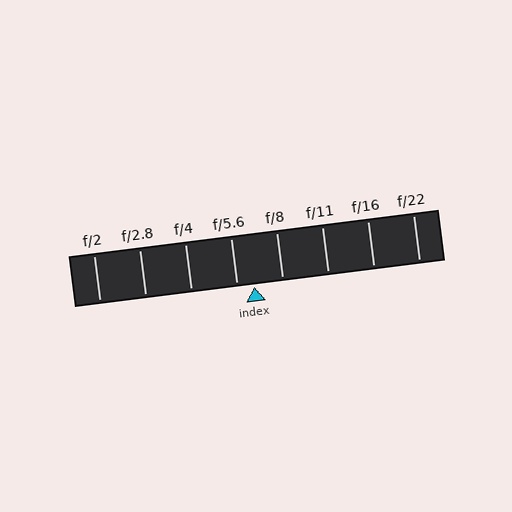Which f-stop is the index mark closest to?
The index mark is closest to f/5.6.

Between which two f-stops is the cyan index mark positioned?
The index mark is between f/5.6 and f/8.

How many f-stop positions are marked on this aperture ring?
There are 8 f-stop positions marked.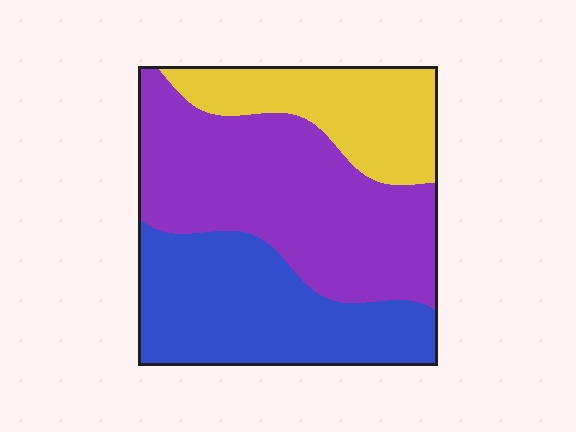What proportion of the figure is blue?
Blue covers 33% of the figure.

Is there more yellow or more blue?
Blue.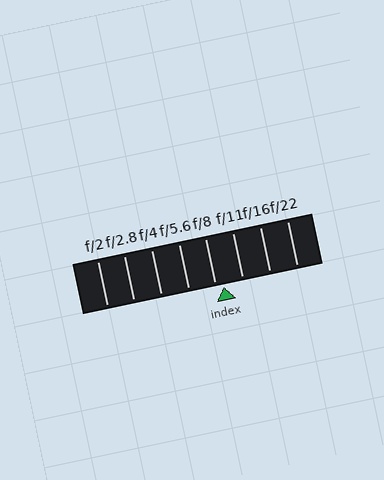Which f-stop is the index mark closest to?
The index mark is closest to f/8.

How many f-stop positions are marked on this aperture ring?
There are 8 f-stop positions marked.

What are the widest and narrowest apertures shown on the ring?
The widest aperture shown is f/2 and the narrowest is f/22.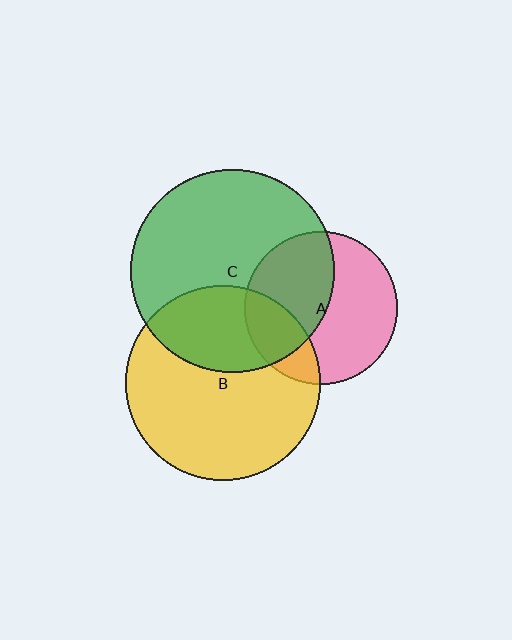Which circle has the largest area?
Circle C (green).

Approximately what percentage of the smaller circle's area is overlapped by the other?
Approximately 45%.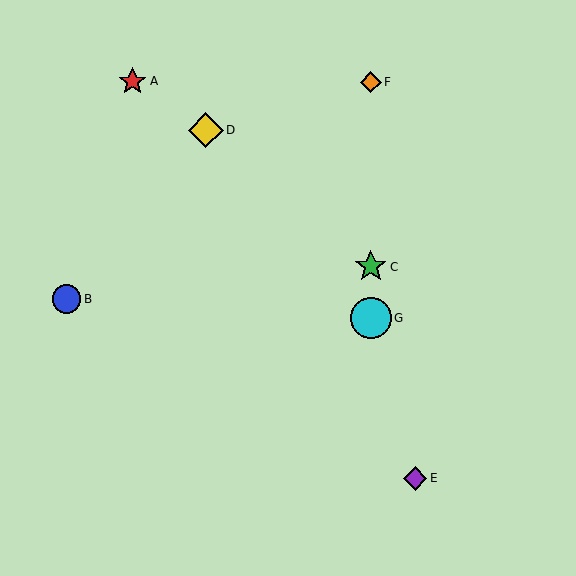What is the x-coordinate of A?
Object A is at x≈132.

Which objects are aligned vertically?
Objects C, F, G are aligned vertically.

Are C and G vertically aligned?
Yes, both are at x≈371.